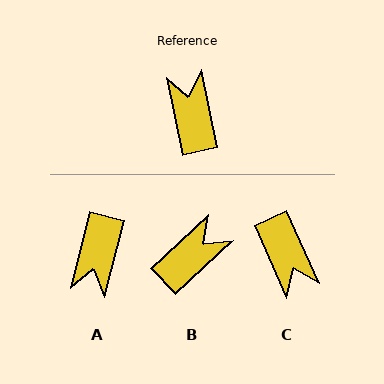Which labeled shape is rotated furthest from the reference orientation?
C, about 168 degrees away.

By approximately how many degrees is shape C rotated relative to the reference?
Approximately 168 degrees clockwise.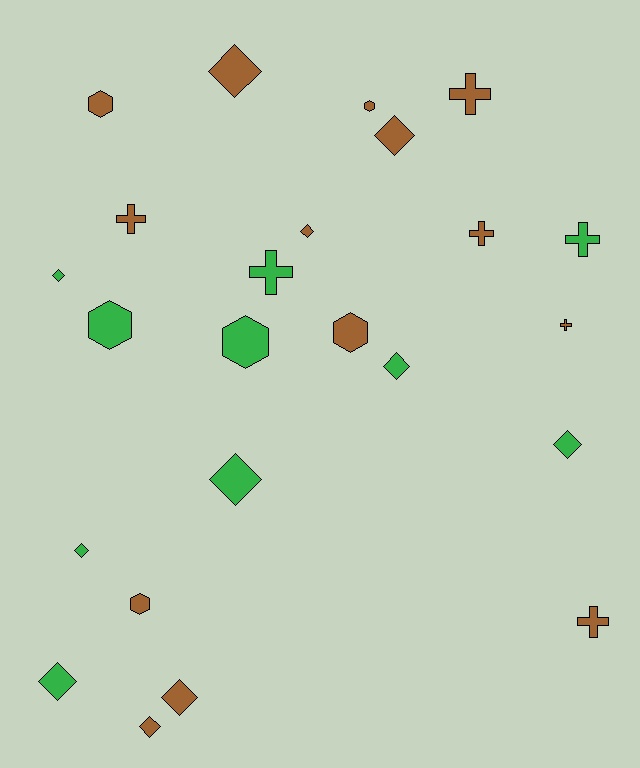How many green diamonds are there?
There are 6 green diamonds.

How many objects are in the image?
There are 24 objects.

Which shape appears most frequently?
Diamond, with 11 objects.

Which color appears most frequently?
Brown, with 14 objects.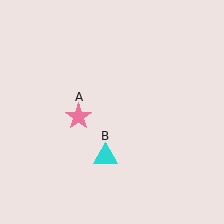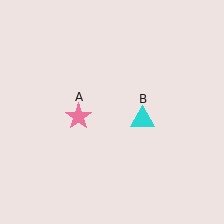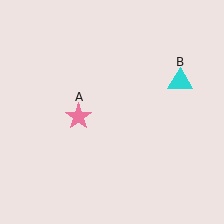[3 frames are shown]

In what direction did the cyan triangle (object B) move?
The cyan triangle (object B) moved up and to the right.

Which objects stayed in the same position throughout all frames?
Pink star (object A) remained stationary.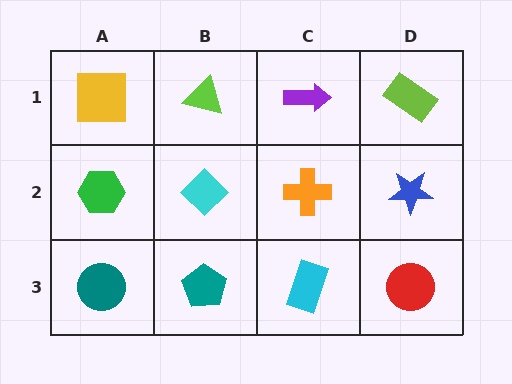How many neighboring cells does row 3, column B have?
3.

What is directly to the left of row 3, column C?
A teal pentagon.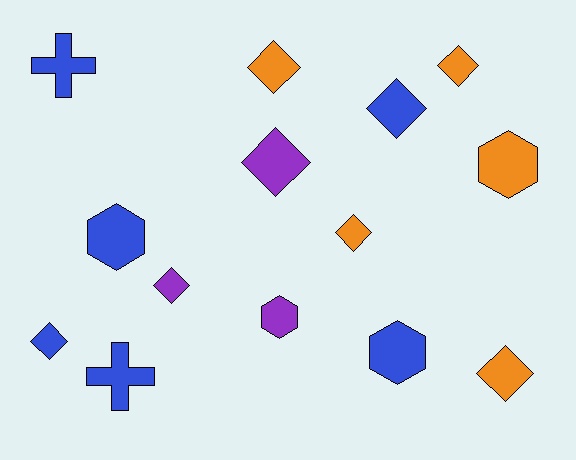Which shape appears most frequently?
Diamond, with 8 objects.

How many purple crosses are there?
There are no purple crosses.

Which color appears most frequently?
Blue, with 6 objects.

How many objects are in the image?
There are 14 objects.